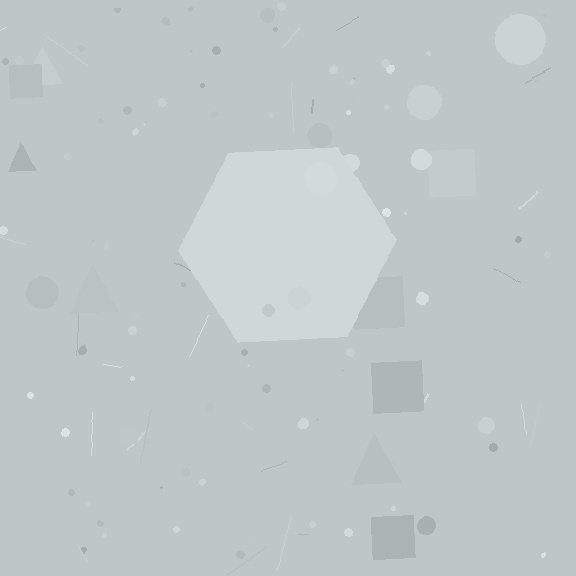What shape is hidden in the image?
A hexagon is hidden in the image.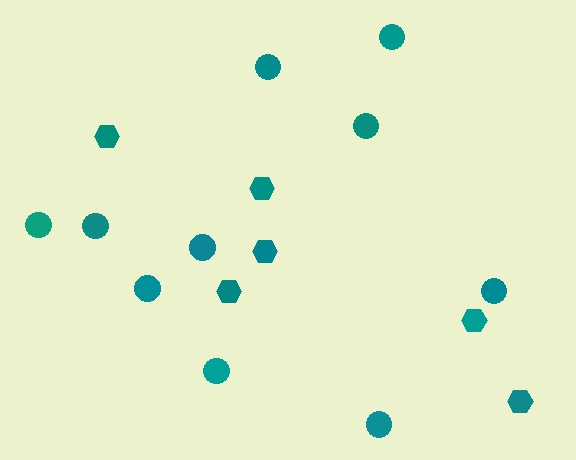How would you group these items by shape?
There are 2 groups: one group of hexagons (6) and one group of circles (10).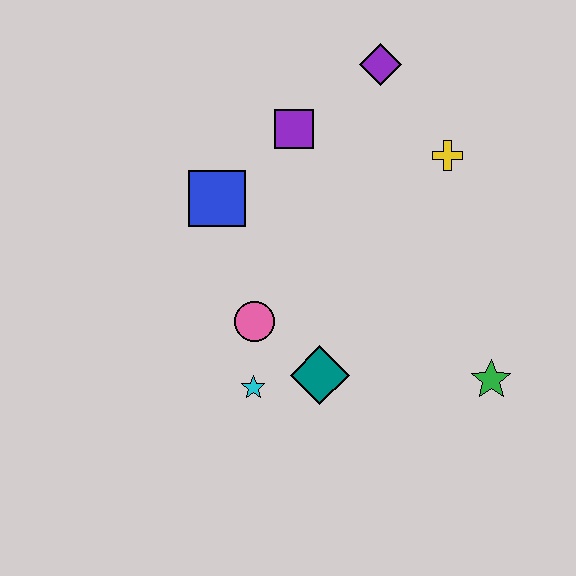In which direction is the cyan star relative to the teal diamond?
The cyan star is to the left of the teal diamond.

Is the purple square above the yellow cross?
Yes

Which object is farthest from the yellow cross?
The cyan star is farthest from the yellow cross.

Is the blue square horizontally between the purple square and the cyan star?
No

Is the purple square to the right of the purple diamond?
No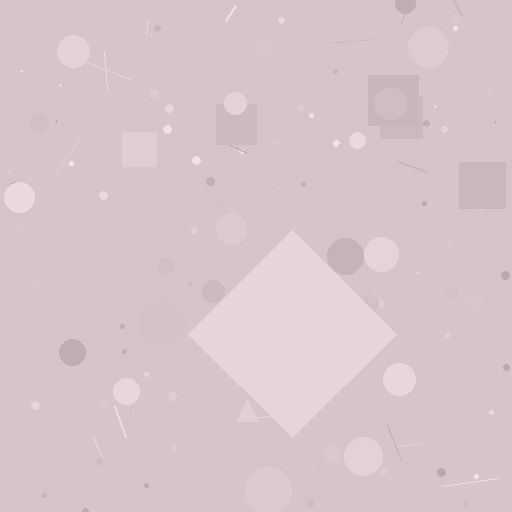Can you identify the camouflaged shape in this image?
The camouflaged shape is a diamond.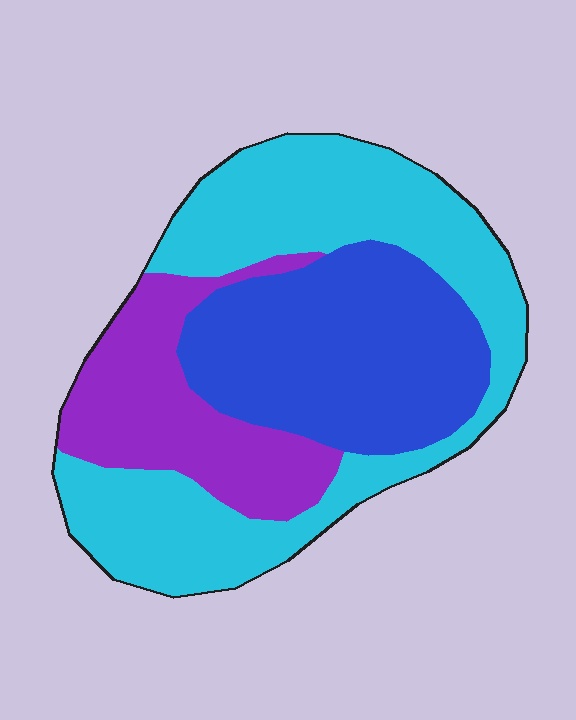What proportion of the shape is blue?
Blue covers 32% of the shape.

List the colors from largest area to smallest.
From largest to smallest: cyan, blue, purple.